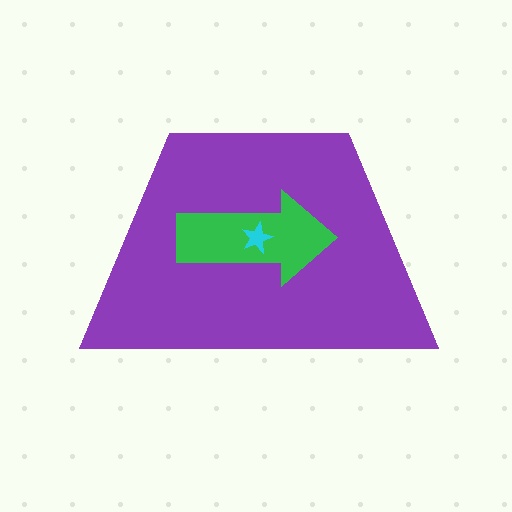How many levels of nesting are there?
3.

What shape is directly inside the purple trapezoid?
The green arrow.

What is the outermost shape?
The purple trapezoid.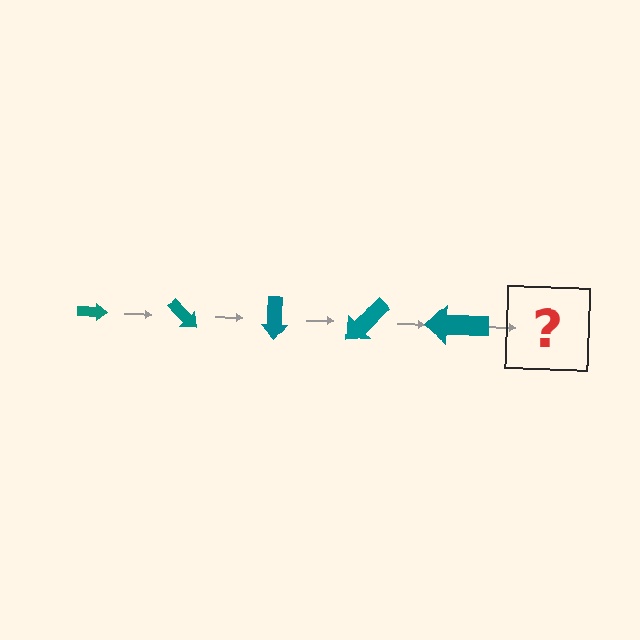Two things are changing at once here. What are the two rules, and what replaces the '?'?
The two rules are that the arrow grows larger each step and it rotates 45 degrees each step. The '?' should be an arrow, larger than the previous one and rotated 225 degrees from the start.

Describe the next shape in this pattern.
It should be an arrow, larger than the previous one and rotated 225 degrees from the start.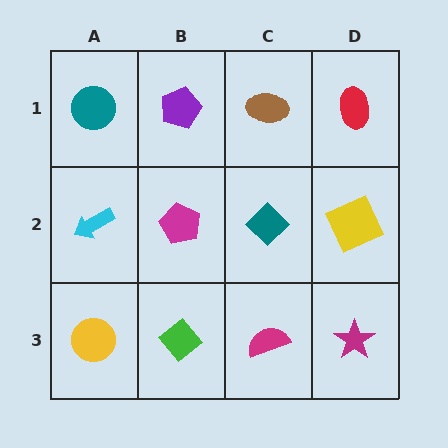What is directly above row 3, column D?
A yellow square.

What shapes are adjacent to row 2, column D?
A red ellipse (row 1, column D), a magenta star (row 3, column D), a teal diamond (row 2, column C).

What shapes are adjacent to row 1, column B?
A magenta pentagon (row 2, column B), a teal circle (row 1, column A), a brown ellipse (row 1, column C).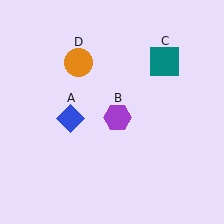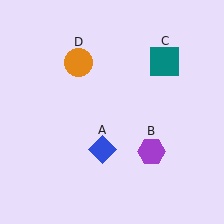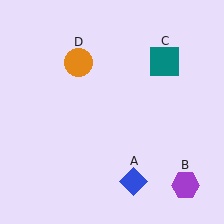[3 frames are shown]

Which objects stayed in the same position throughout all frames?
Teal square (object C) and orange circle (object D) remained stationary.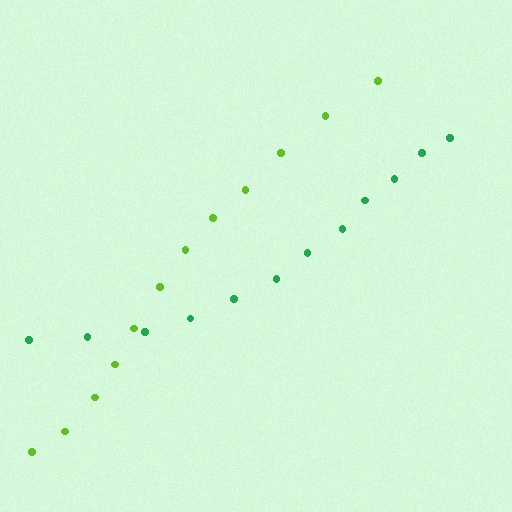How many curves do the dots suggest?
There are 2 distinct paths.